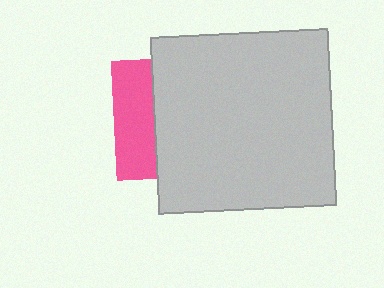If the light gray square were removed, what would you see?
You would see the complete pink square.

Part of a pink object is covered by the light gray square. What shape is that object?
It is a square.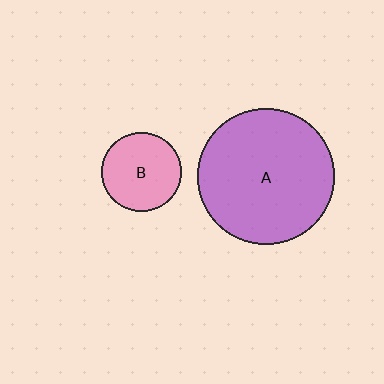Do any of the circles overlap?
No, none of the circles overlap.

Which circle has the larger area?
Circle A (purple).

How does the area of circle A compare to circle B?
Approximately 2.9 times.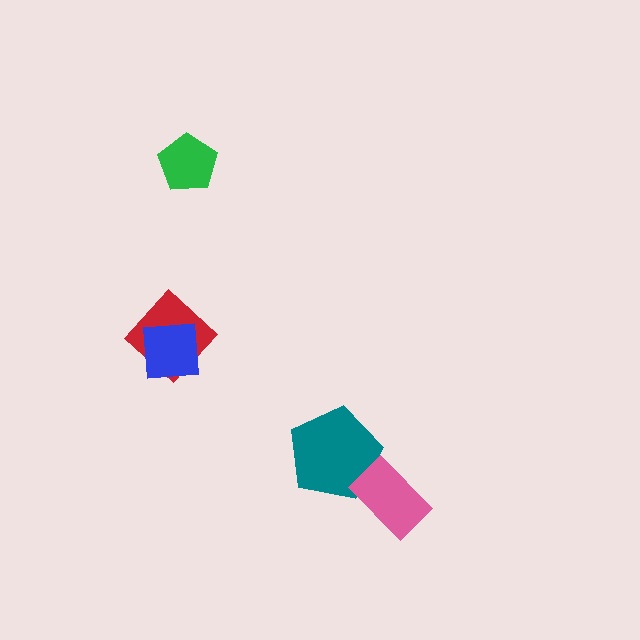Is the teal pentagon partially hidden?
Yes, it is partially covered by another shape.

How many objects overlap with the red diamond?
1 object overlaps with the red diamond.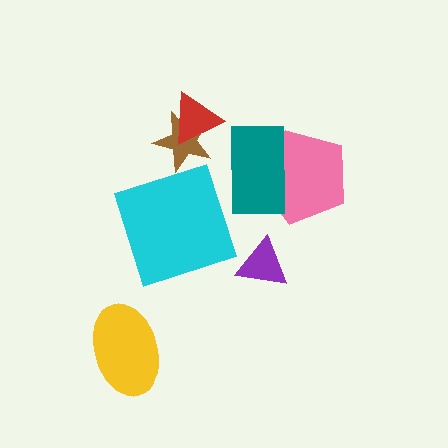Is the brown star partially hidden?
Yes, it is partially covered by another shape.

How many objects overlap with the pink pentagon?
1 object overlaps with the pink pentagon.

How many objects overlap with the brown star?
1 object overlaps with the brown star.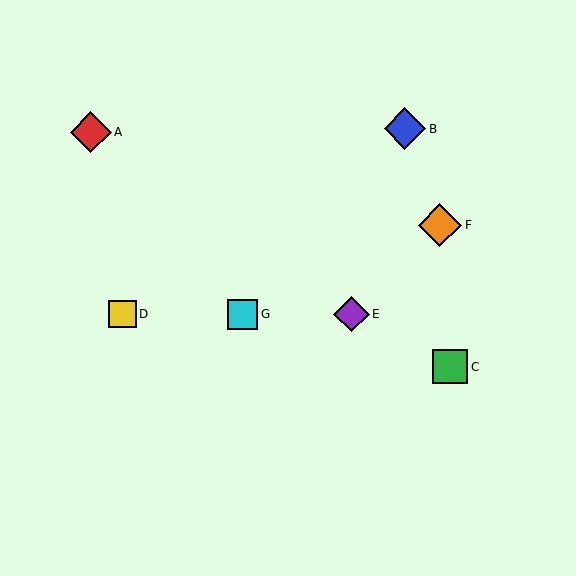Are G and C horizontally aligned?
No, G is at y≈314 and C is at y≈367.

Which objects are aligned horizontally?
Objects D, E, G are aligned horizontally.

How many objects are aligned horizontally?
3 objects (D, E, G) are aligned horizontally.